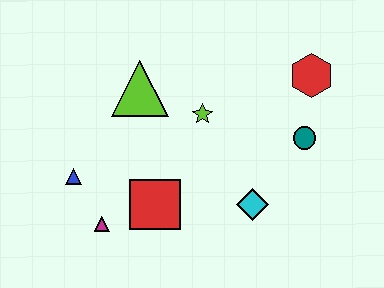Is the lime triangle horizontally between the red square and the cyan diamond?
No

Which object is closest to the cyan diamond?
The teal circle is closest to the cyan diamond.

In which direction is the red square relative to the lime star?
The red square is below the lime star.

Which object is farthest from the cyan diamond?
The blue triangle is farthest from the cyan diamond.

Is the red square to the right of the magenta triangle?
Yes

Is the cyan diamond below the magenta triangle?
No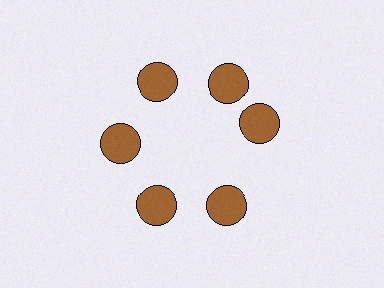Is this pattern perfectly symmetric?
No. The 6 brown circles are arranged in a ring, but one element near the 3 o'clock position is rotated out of alignment along the ring, breaking the 6-fold rotational symmetry.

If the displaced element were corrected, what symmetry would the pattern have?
It would have 6-fold rotational symmetry — the pattern would map onto itself every 60 degrees.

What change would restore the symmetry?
The symmetry would be restored by rotating it back into even spacing with its neighbors so that all 6 circles sit at equal angles and equal distance from the center.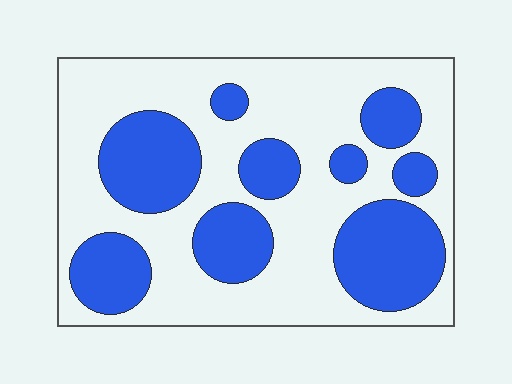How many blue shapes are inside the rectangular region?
9.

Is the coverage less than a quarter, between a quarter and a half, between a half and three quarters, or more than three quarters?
Between a quarter and a half.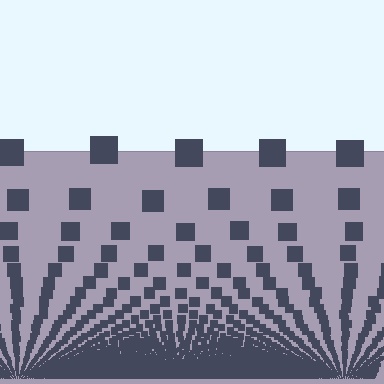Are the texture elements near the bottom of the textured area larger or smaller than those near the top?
Smaller. The gradient is inverted — elements near the bottom are smaller and denser.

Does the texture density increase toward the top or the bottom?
Density increases toward the bottom.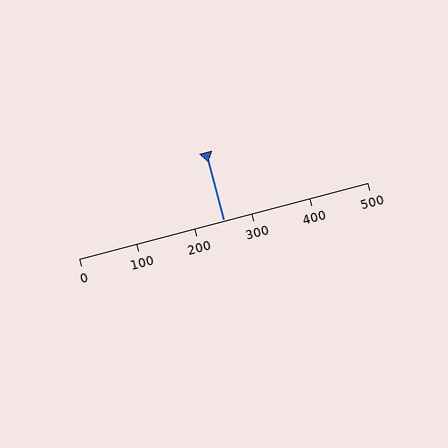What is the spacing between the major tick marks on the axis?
The major ticks are spaced 100 apart.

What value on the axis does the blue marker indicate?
The marker indicates approximately 250.